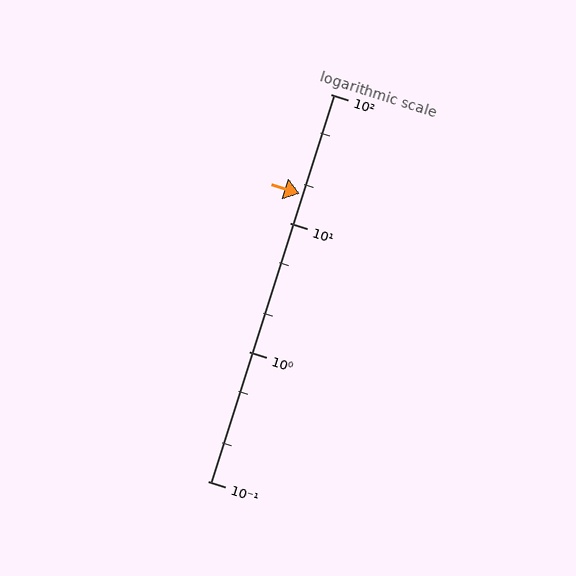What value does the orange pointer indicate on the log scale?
The pointer indicates approximately 17.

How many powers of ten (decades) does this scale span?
The scale spans 3 decades, from 0.1 to 100.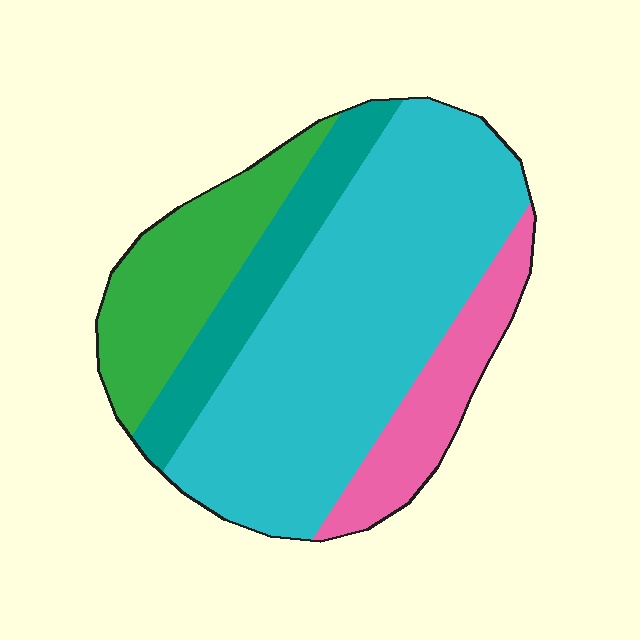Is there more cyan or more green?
Cyan.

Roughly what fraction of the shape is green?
Green covers 19% of the shape.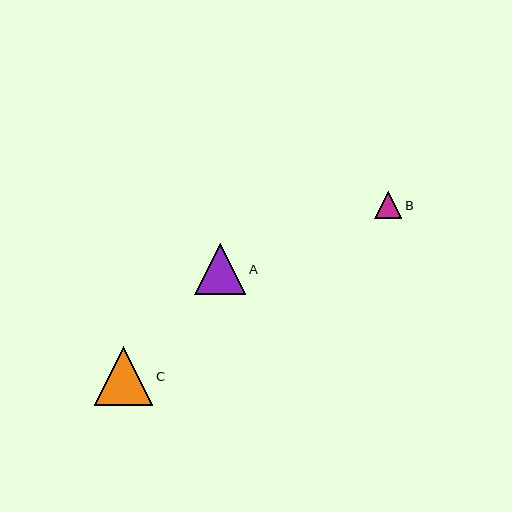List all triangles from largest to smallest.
From largest to smallest: C, A, B.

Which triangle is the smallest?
Triangle B is the smallest with a size of approximately 27 pixels.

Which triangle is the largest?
Triangle C is the largest with a size of approximately 59 pixels.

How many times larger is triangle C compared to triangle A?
Triangle C is approximately 1.2 times the size of triangle A.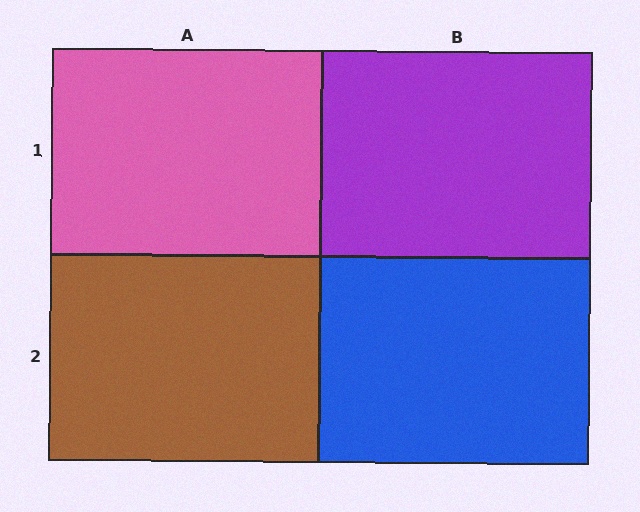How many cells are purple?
1 cell is purple.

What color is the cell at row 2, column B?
Blue.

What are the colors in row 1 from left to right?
Pink, purple.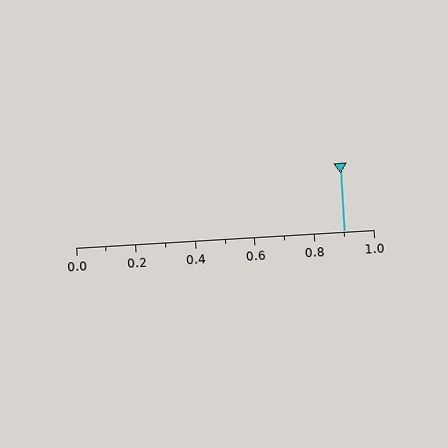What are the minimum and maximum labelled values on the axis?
The axis runs from 0.0 to 1.0.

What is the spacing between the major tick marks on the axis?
The major ticks are spaced 0.2 apart.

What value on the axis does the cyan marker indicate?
The marker indicates approximately 0.9.